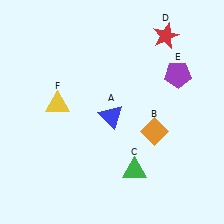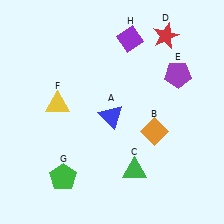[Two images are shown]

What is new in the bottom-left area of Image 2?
A green pentagon (G) was added in the bottom-left area of Image 2.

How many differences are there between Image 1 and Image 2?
There are 2 differences between the two images.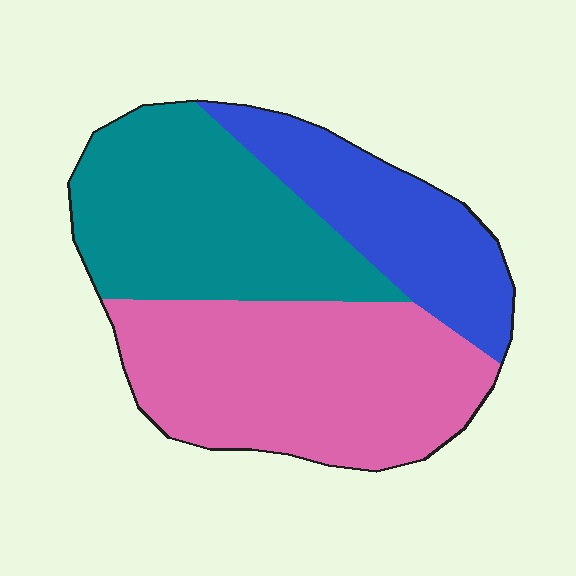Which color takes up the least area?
Blue, at roughly 25%.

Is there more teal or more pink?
Pink.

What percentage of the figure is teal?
Teal covers roughly 35% of the figure.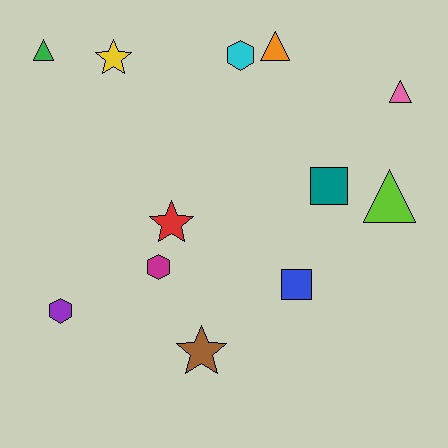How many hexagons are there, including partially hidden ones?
There are 3 hexagons.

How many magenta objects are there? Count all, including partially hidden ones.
There is 1 magenta object.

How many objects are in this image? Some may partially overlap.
There are 12 objects.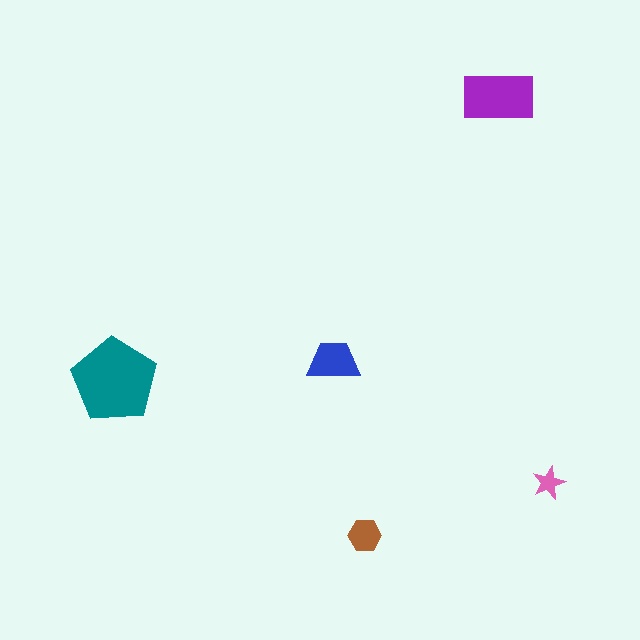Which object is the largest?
The teal pentagon.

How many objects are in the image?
There are 5 objects in the image.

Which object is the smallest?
The pink star.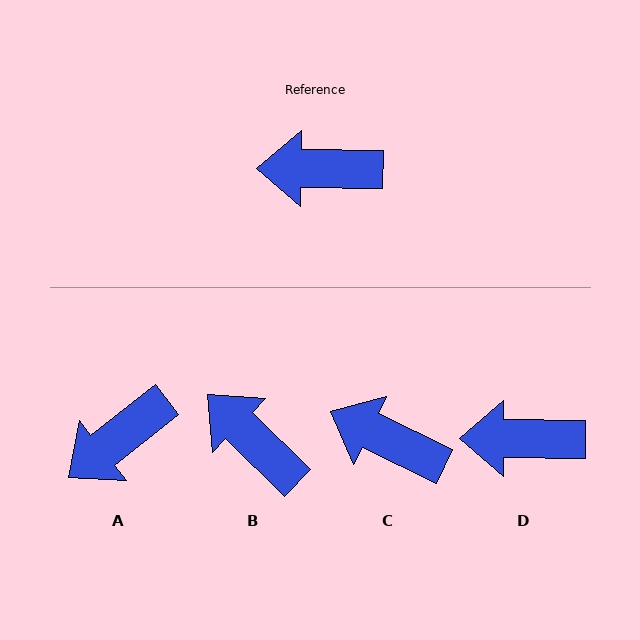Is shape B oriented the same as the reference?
No, it is off by about 44 degrees.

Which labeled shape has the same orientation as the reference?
D.